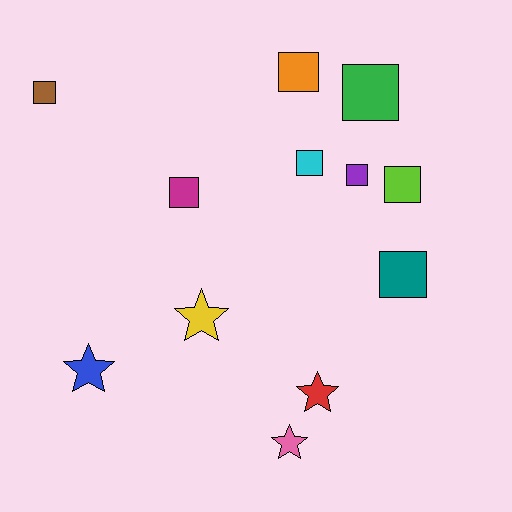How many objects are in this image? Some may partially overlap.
There are 12 objects.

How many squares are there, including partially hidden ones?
There are 8 squares.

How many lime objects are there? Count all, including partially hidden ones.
There is 1 lime object.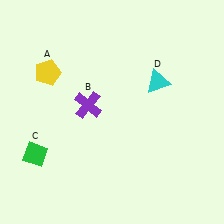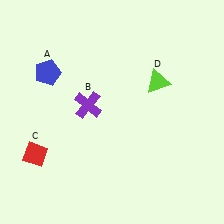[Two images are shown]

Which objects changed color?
A changed from yellow to blue. C changed from green to red. D changed from cyan to lime.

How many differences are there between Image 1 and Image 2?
There are 3 differences between the two images.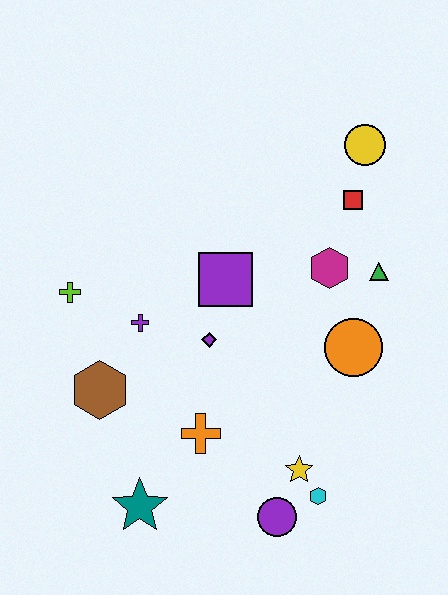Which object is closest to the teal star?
The orange cross is closest to the teal star.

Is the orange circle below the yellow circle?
Yes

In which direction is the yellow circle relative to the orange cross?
The yellow circle is above the orange cross.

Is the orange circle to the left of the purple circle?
No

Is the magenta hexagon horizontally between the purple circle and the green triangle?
Yes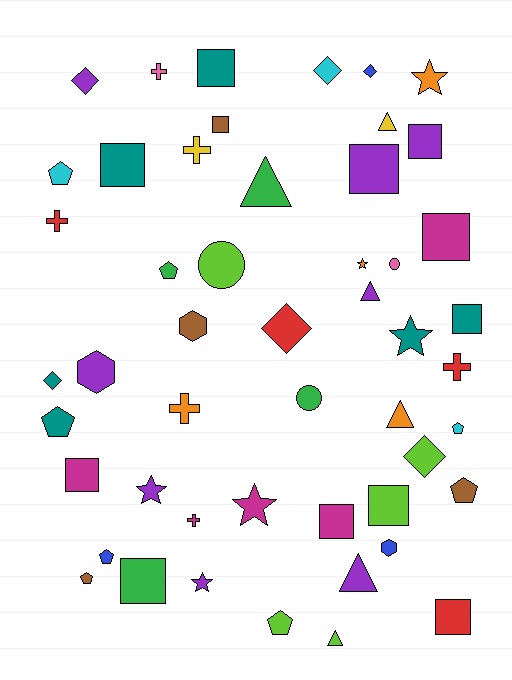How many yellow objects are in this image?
There are 2 yellow objects.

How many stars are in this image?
There are 6 stars.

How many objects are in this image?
There are 50 objects.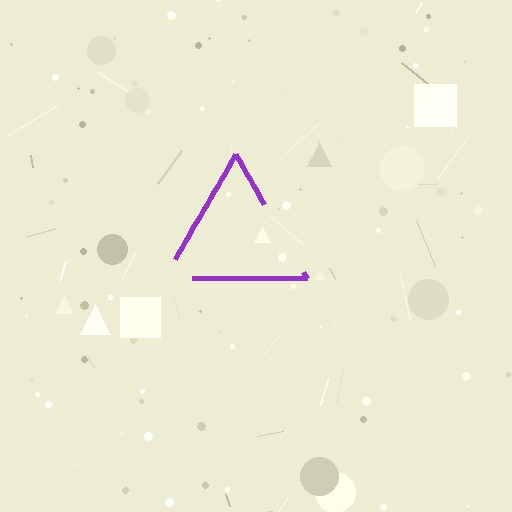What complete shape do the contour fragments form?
The contour fragments form a triangle.